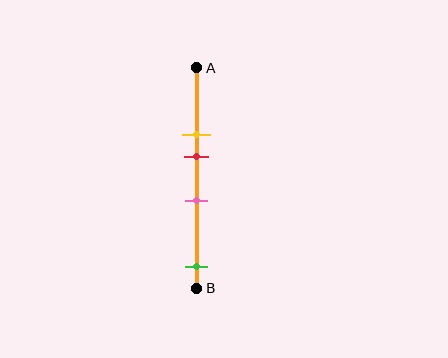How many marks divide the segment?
There are 4 marks dividing the segment.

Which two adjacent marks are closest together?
The yellow and red marks are the closest adjacent pair.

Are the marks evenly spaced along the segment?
No, the marks are not evenly spaced.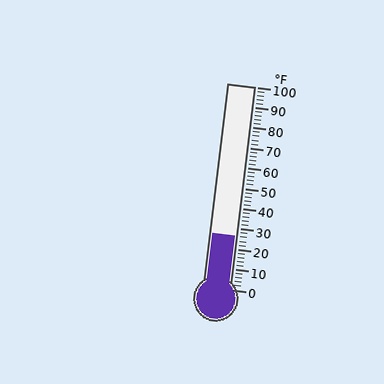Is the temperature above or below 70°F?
The temperature is below 70°F.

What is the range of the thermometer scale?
The thermometer scale ranges from 0°F to 100°F.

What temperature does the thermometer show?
The thermometer shows approximately 26°F.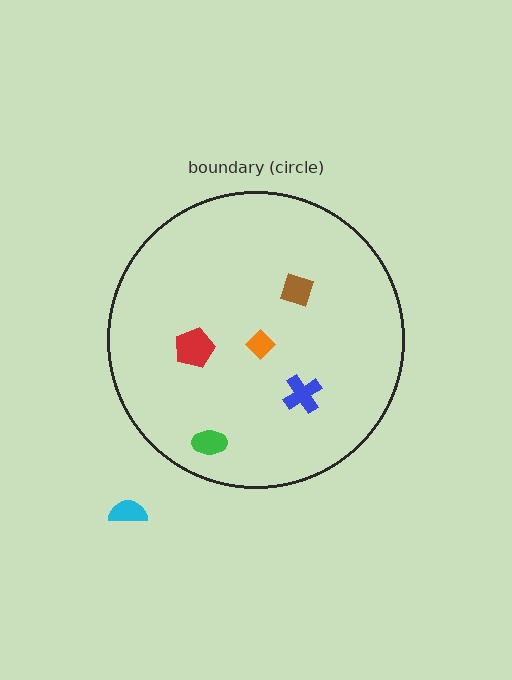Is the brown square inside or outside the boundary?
Inside.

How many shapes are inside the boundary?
5 inside, 1 outside.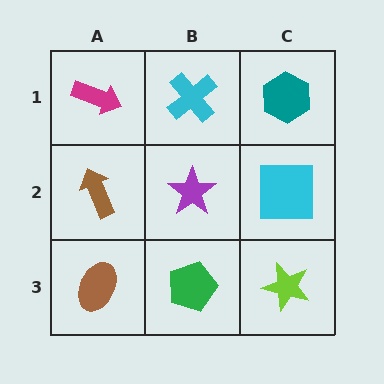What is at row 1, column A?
A magenta arrow.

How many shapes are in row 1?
3 shapes.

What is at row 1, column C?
A teal hexagon.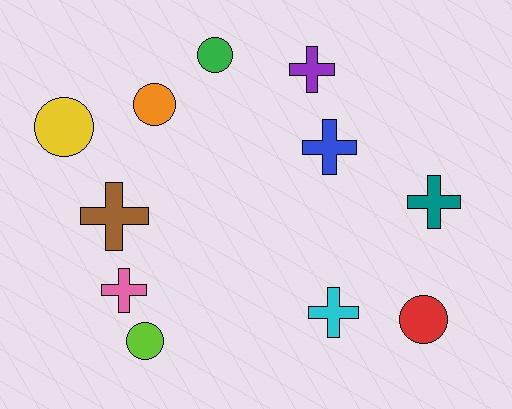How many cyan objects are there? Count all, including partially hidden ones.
There is 1 cyan object.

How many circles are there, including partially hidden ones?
There are 5 circles.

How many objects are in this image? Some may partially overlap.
There are 11 objects.